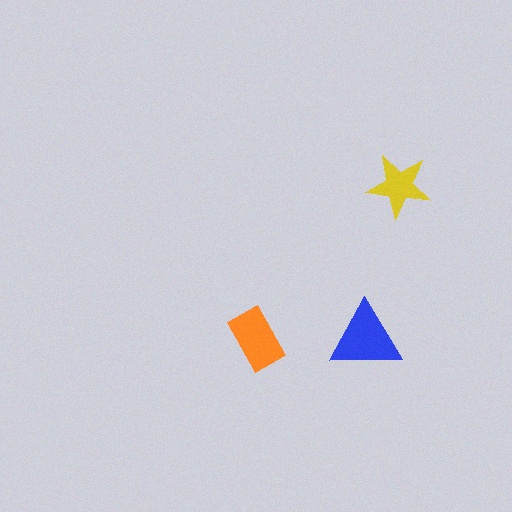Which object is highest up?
The yellow star is topmost.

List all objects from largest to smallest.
The blue triangle, the orange rectangle, the yellow star.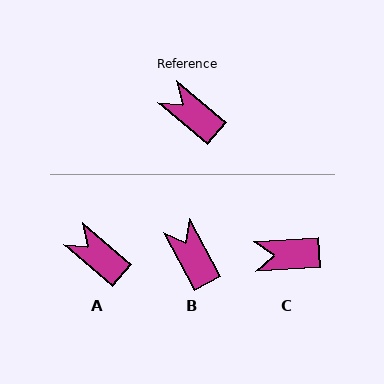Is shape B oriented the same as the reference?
No, it is off by about 22 degrees.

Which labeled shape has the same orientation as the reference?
A.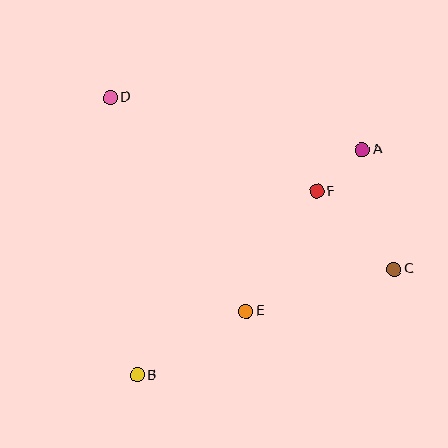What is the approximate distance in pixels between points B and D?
The distance between B and D is approximately 279 pixels.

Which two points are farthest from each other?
Points C and D are farthest from each other.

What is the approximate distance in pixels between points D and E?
The distance between D and E is approximately 253 pixels.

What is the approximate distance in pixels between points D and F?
The distance between D and F is approximately 227 pixels.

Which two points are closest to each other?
Points A and F are closest to each other.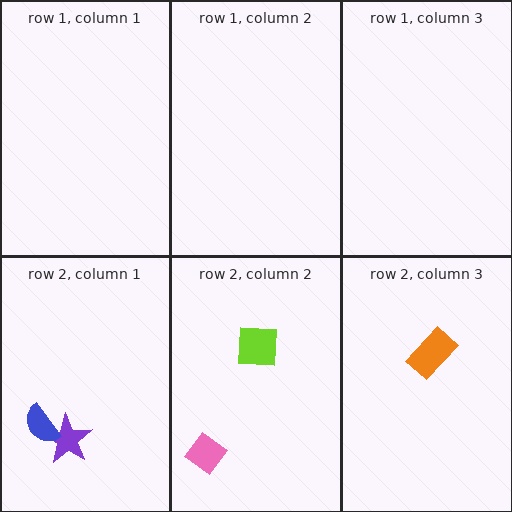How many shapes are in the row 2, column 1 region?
2.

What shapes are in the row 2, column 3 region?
The orange rectangle.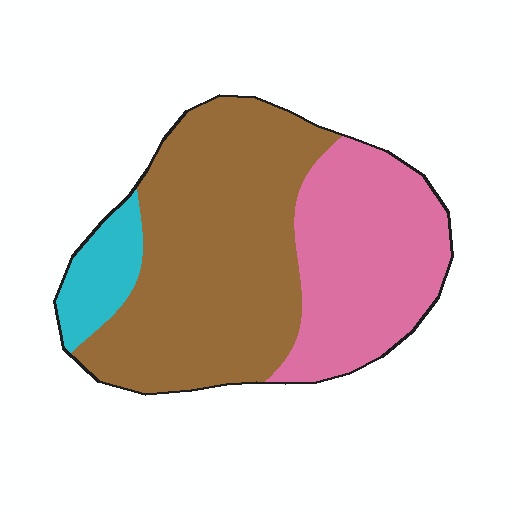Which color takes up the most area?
Brown, at roughly 55%.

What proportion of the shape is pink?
Pink covers 34% of the shape.